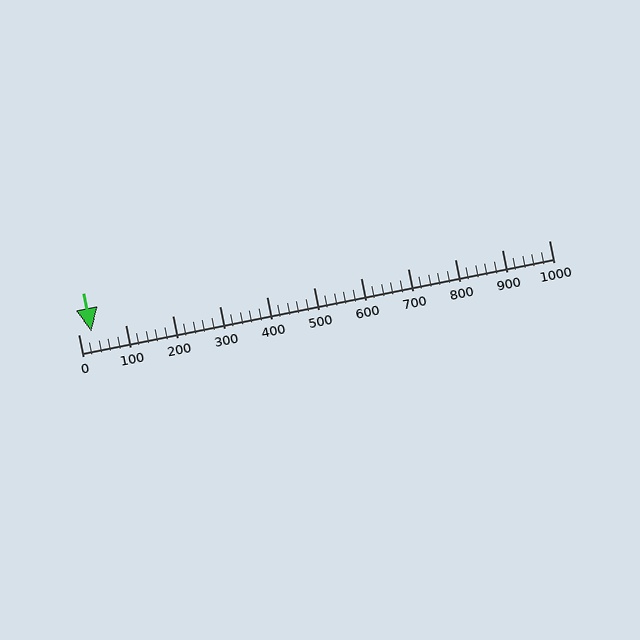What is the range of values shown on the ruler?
The ruler shows values from 0 to 1000.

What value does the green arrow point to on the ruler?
The green arrow points to approximately 29.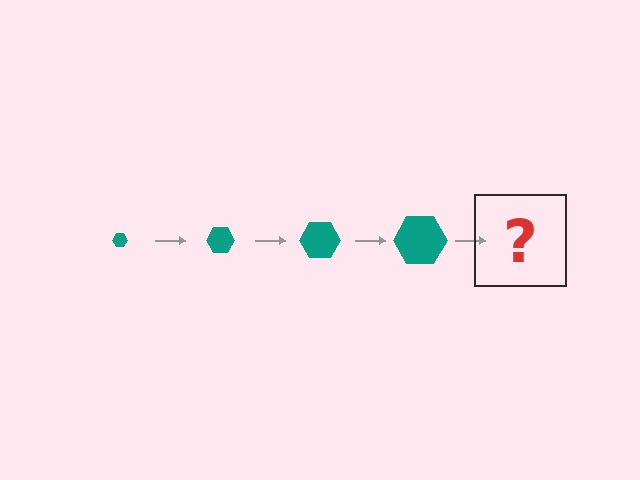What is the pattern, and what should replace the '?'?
The pattern is that the hexagon gets progressively larger each step. The '?' should be a teal hexagon, larger than the previous one.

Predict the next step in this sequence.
The next step is a teal hexagon, larger than the previous one.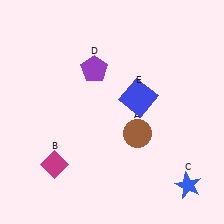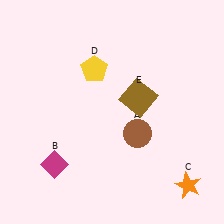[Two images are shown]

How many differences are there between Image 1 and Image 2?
There are 3 differences between the two images.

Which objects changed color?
C changed from blue to orange. D changed from purple to yellow. E changed from blue to brown.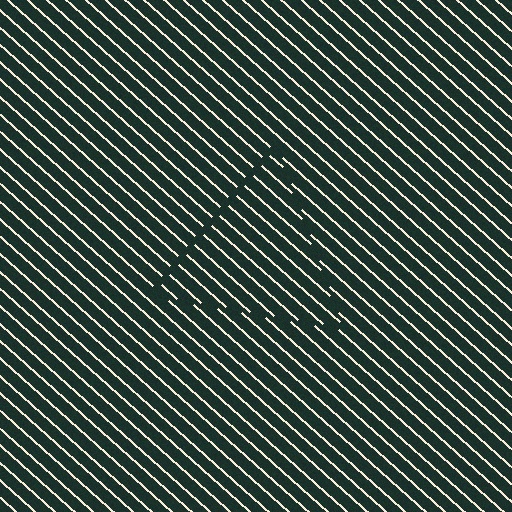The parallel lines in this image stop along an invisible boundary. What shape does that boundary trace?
An illusory triangle. The interior of the shape contains the same grating, shifted by half a period — the contour is defined by the phase discontinuity where line-ends from the inner and outer gratings abut.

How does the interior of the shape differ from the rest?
The interior of the shape contains the same grating, shifted by half a period — the contour is defined by the phase discontinuity where line-ends from the inner and outer gratings abut.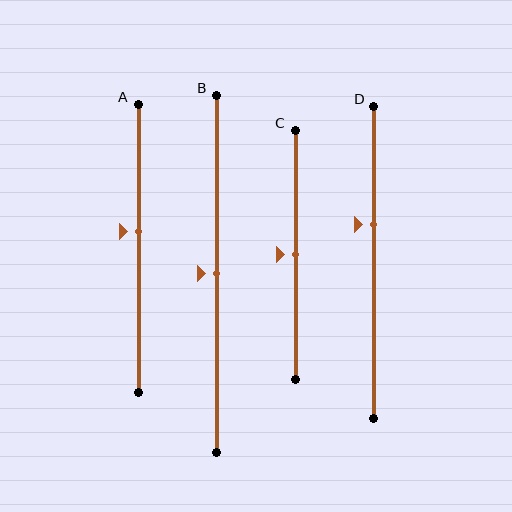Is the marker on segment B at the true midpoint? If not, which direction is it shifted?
Yes, the marker on segment B is at the true midpoint.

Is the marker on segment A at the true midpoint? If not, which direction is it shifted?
No, the marker on segment A is shifted upward by about 6% of the segment length.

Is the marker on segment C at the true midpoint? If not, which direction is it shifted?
Yes, the marker on segment C is at the true midpoint.